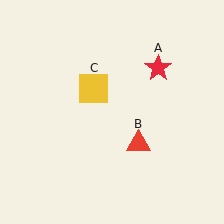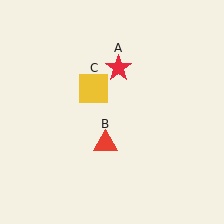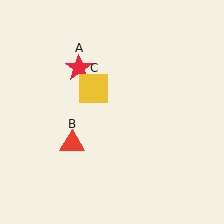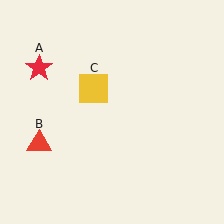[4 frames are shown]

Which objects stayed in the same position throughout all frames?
Yellow square (object C) remained stationary.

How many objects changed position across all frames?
2 objects changed position: red star (object A), red triangle (object B).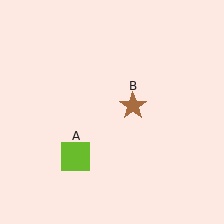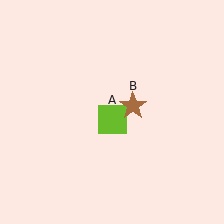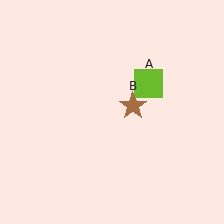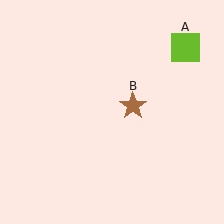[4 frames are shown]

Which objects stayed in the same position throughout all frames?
Brown star (object B) remained stationary.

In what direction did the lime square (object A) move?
The lime square (object A) moved up and to the right.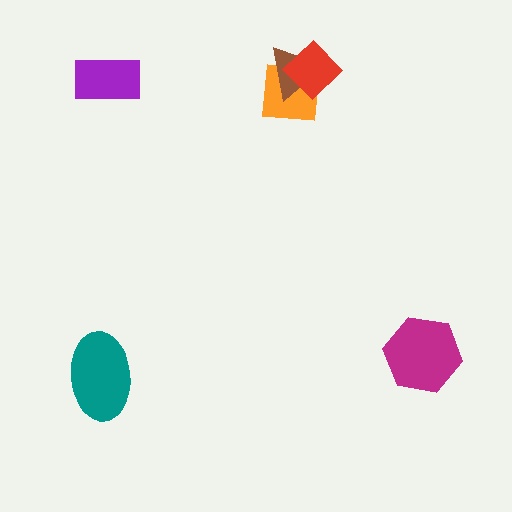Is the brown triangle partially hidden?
Yes, it is partially covered by another shape.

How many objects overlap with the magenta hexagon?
0 objects overlap with the magenta hexagon.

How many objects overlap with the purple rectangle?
0 objects overlap with the purple rectangle.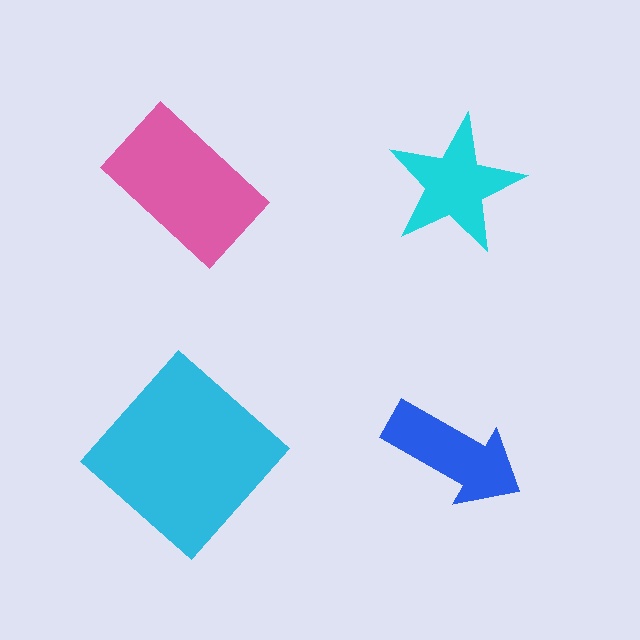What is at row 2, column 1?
A cyan diamond.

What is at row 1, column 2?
A cyan star.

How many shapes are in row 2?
2 shapes.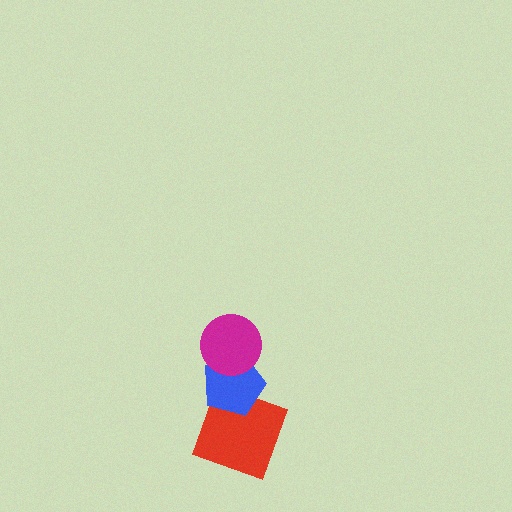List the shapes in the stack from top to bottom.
From top to bottom: the magenta circle, the blue pentagon, the red square.